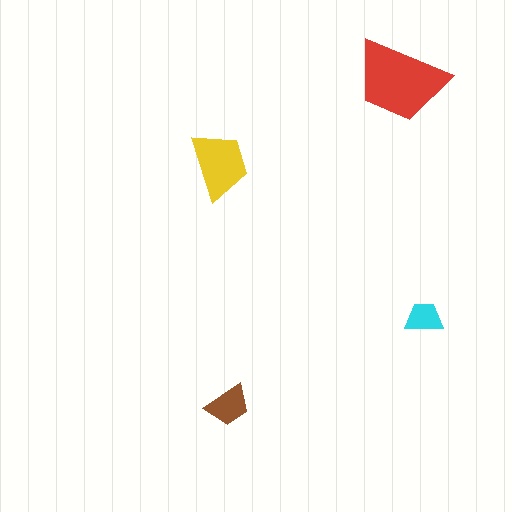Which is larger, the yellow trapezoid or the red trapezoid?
The red one.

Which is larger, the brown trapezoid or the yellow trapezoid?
The yellow one.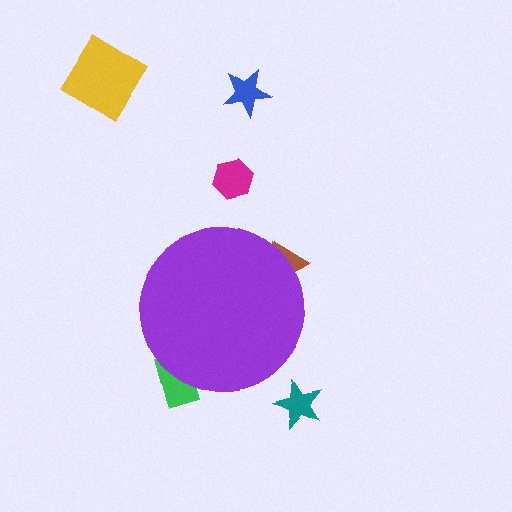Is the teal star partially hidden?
No, the teal star is fully visible.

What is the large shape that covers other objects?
A purple circle.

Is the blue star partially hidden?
No, the blue star is fully visible.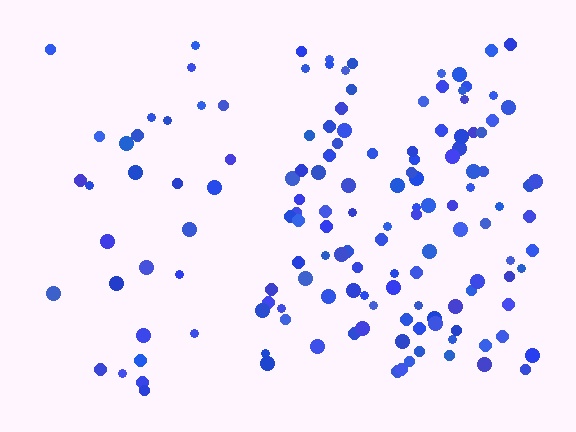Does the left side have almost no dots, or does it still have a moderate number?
Still a moderate number, just noticeably fewer than the right.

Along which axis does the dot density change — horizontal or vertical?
Horizontal.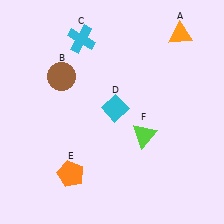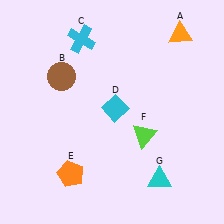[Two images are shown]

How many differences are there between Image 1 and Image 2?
There is 1 difference between the two images.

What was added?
A cyan triangle (G) was added in Image 2.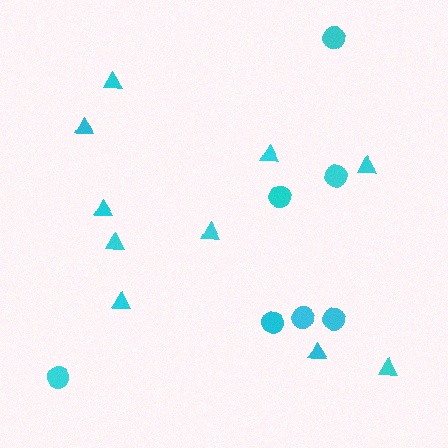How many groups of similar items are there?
There are 2 groups: one group of triangles (10) and one group of circles (7).